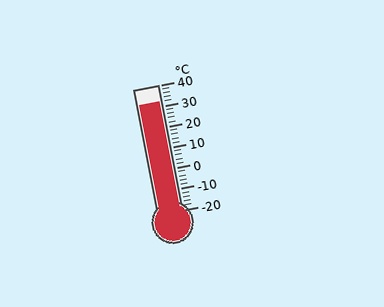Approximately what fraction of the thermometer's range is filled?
The thermometer is filled to approximately 85% of its range.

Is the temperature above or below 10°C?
The temperature is above 10°C.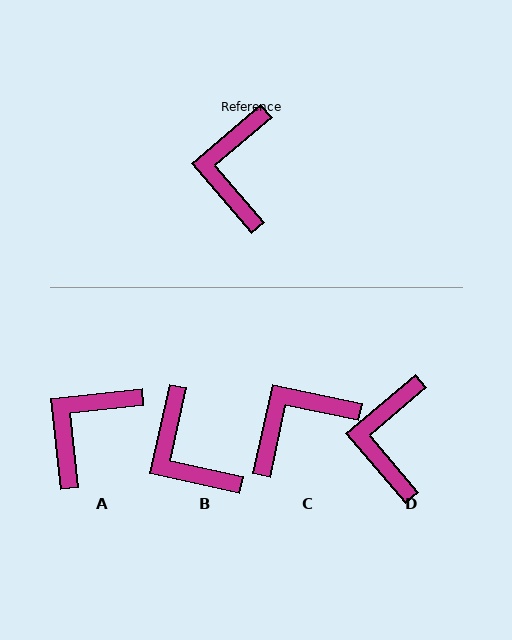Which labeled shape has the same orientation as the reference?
D.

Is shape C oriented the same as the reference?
No, it is off by about 53 degrees.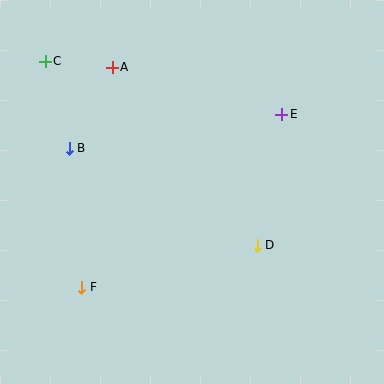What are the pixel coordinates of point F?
Point F is at (82, 287).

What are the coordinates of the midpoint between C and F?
The midpoint between C and F is at (63, 174).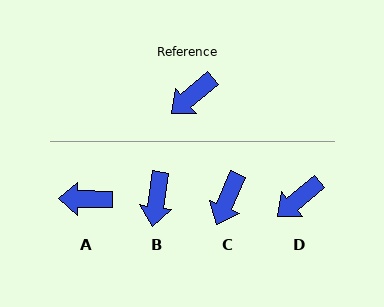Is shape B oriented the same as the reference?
No, it is off by about 42 degrees.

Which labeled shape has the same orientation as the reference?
D.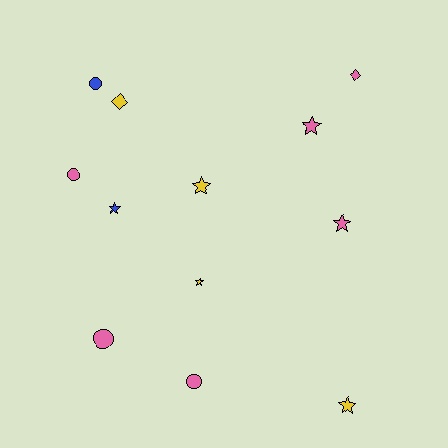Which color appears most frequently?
Pink, with 6 objects.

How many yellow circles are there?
There are no yellow circles.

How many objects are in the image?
There are 12 objects.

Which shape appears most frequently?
Star, with 6 objects.